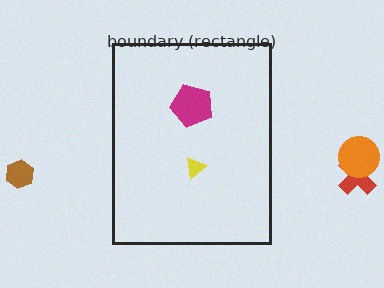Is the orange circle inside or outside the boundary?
Outside.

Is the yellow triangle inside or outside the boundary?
Inside.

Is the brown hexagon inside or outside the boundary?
Outside.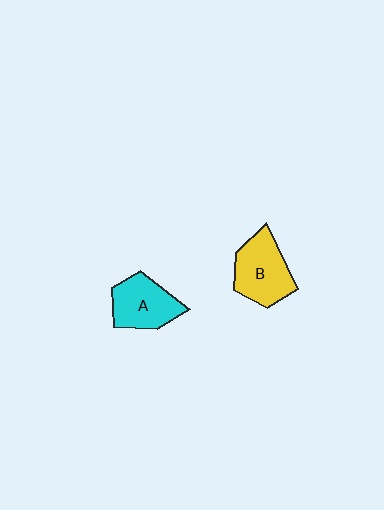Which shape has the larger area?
Shape B (yellow).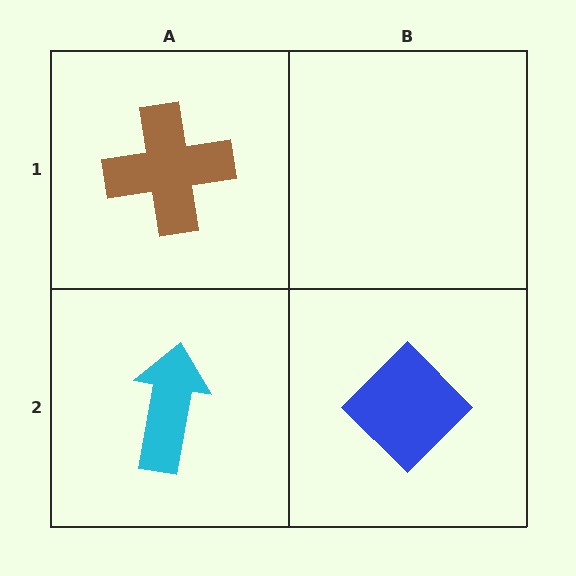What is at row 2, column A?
A cyan arrow.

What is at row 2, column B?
A blue diamond.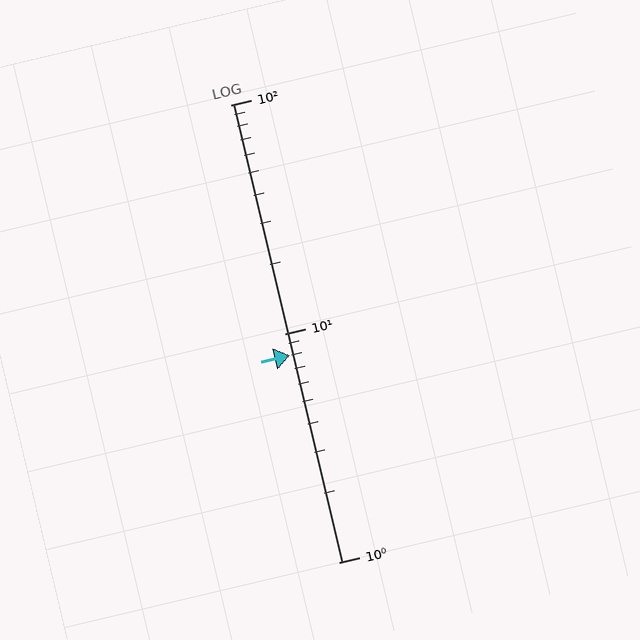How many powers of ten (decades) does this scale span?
The scale spans 2 decades, from 1 to 100.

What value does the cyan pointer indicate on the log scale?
The pointer indicates approximately 8.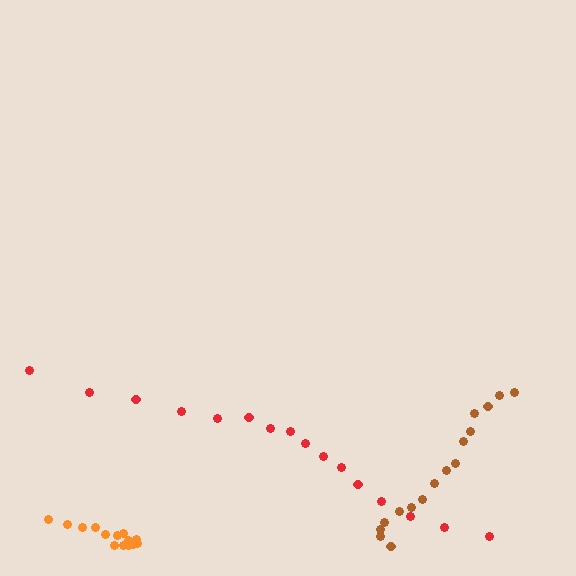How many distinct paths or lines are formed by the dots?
There are 3 distinct paths.